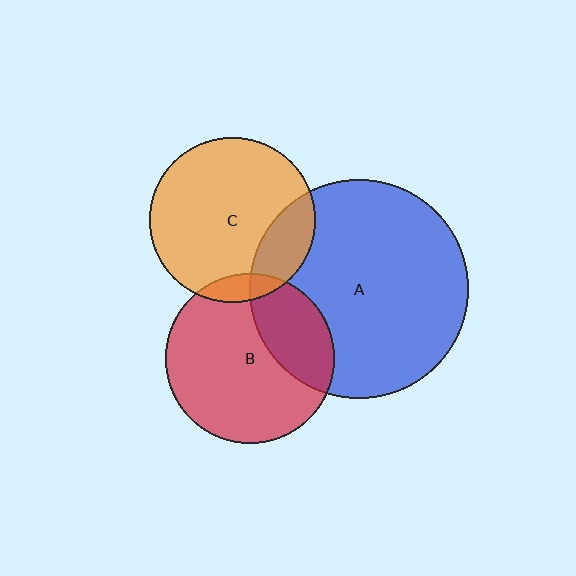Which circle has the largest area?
Circle A (blue).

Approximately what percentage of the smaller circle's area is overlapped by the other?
Approximately 20%.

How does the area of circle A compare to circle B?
Approximately 1.7 times.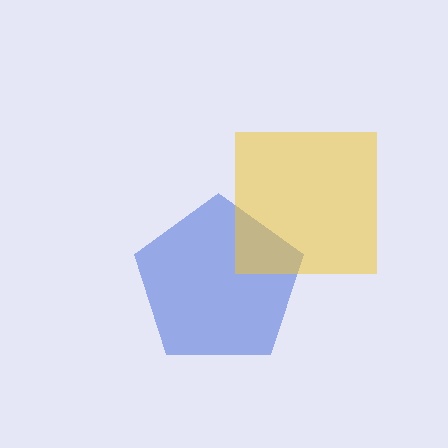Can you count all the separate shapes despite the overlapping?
Yes, there are 2 separate shapes.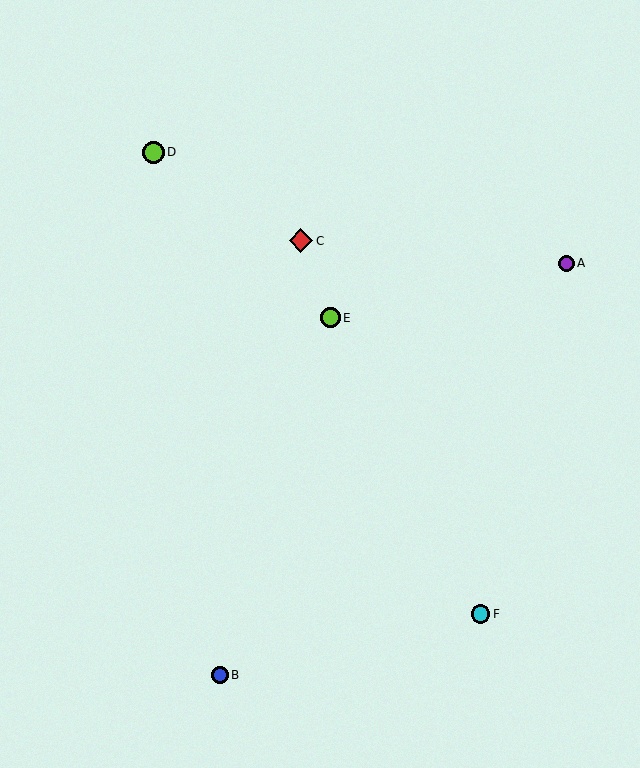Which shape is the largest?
The red diamond (labeled C) is the largest.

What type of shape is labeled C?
Shape C is a red diamond.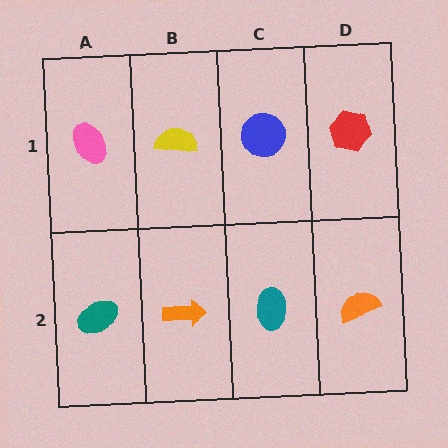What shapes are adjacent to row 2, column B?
A yellow semicircle (row 1, column B), a teal ellipse (row 2, column A), a teal ellipse (row 2, column C).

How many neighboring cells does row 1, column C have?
3.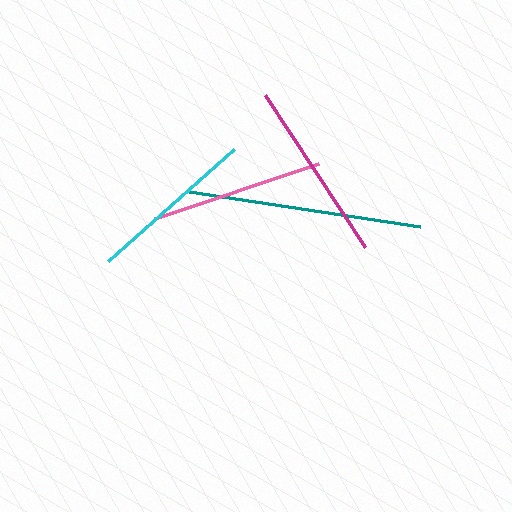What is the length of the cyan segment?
The cyan segment is approximately 168 pixels long.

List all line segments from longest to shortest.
From longest to shortest: teal, magenta, pink, cyan.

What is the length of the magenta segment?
The magenta segment is approximately 182 pixels long.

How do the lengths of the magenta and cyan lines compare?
The magenta and cyan lines are approximately the same length.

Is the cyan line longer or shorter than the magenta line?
The magenta line is longer than the cyan line.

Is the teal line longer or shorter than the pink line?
The teal line is longer than the pink line.